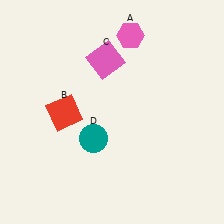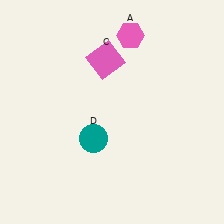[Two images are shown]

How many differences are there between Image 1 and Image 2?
There is 1 difference between the two images.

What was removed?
The red square (B) was removed in Image 2.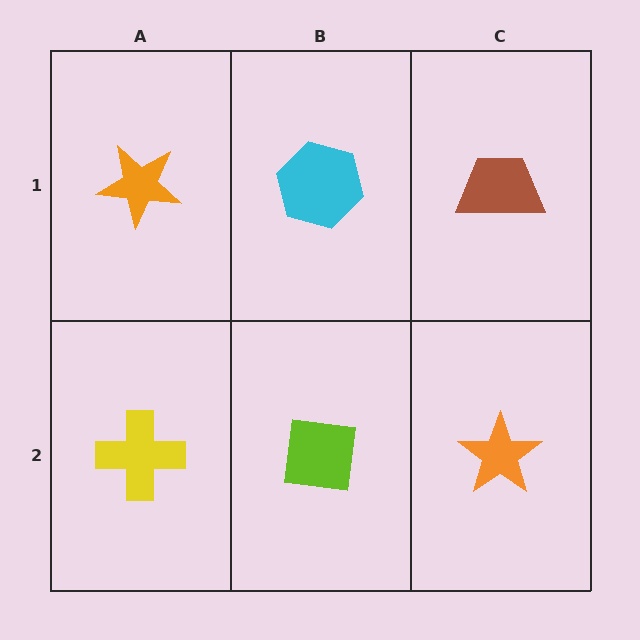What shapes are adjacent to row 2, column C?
A brown trapezoid (row 1, column C), a lime square (row 2, column B).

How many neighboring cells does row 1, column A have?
2.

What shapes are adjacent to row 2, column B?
A cyan hexagon (row 1, column B), a yellow cross (row 2, column A), an orange star (row 2, column C).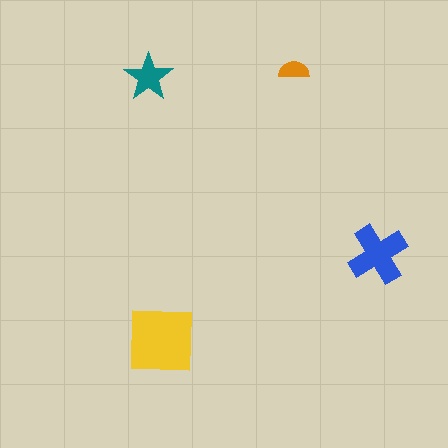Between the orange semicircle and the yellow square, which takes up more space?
The yellow square.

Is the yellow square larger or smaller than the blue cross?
Larger.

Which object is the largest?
The yellow square.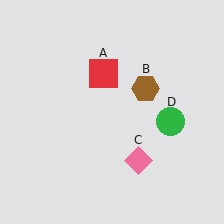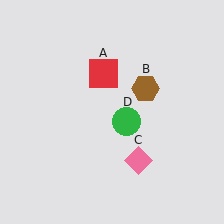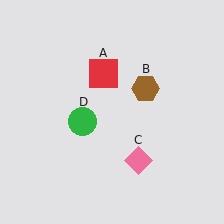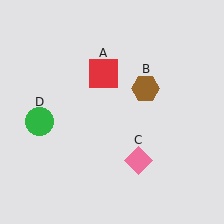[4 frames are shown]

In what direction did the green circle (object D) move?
The green circle (object D) moved left.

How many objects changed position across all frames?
1 object changed position: green circle (object D).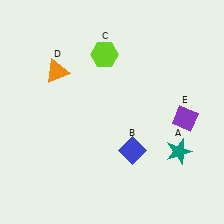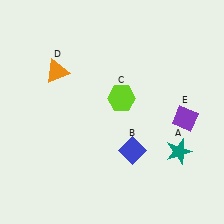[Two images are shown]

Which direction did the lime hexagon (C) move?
The lime hexagon (C) moved down.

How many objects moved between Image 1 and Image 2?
1 object moved between the two images.